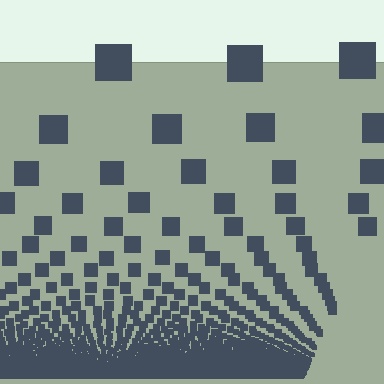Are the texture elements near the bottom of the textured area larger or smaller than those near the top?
Smaller. The gradient is inverted — elements near the bottom are smaller and denser.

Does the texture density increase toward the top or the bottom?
Density increases toward the bottom.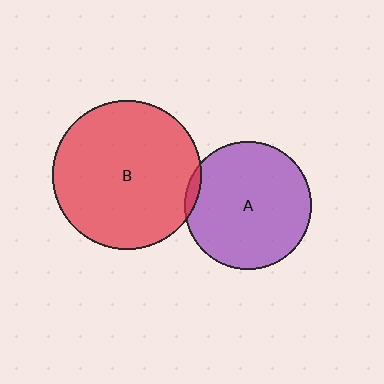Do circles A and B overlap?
Yes.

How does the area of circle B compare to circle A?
Approximately 1.4 times.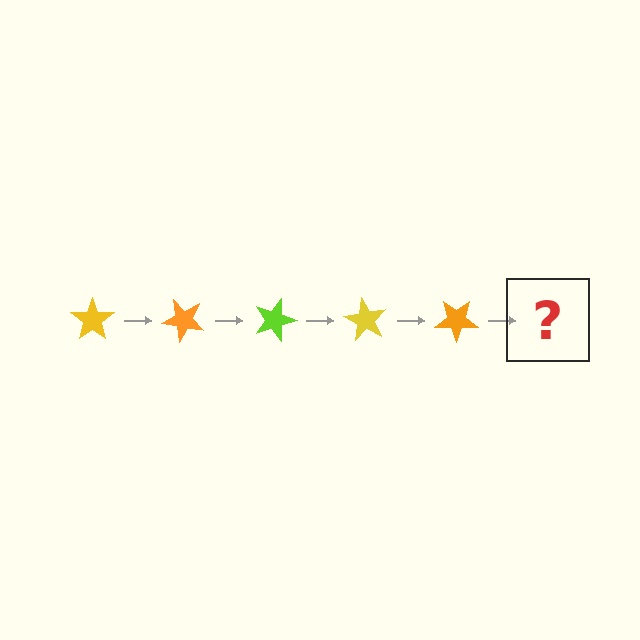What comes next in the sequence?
The next element should be a lime star, rotated 225 degrees from the start.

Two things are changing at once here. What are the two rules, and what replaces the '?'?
The two rules are that it rotates 45 degrees each step and the color cycles through yellow, orange, and lime. The '?' should be a lime star, rotated 225 degrees from the start.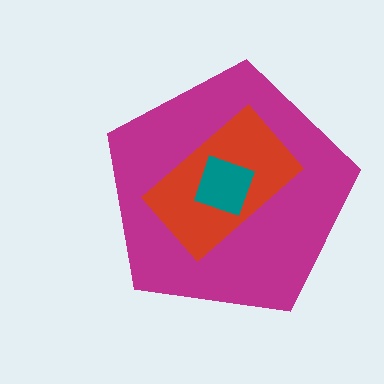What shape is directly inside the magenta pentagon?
The red rectangle.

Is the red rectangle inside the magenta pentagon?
Yes.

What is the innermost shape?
The teal square.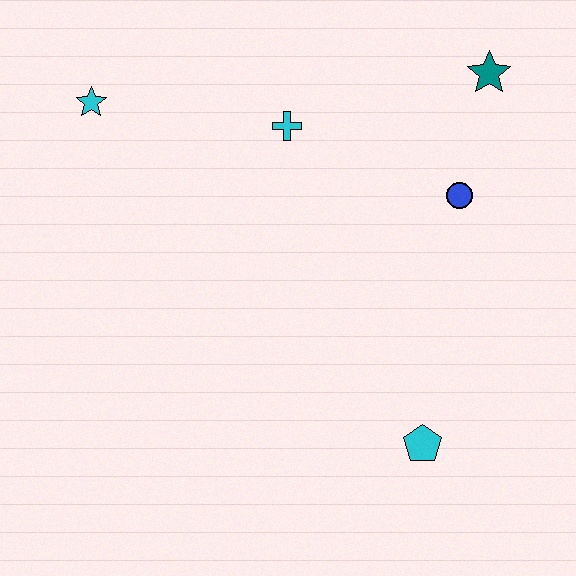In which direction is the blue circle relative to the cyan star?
The blue circle is to the right of the cyan star.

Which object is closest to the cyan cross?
The blue circle is closest to the cyan cross.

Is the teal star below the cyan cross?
No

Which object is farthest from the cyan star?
The cyan pentagon is farthest from the cyan star.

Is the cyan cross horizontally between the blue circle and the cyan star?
Yes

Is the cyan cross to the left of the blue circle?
Yes